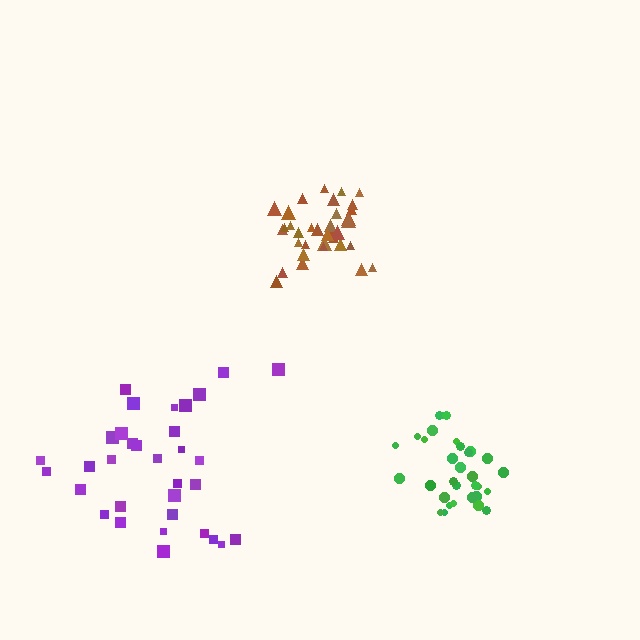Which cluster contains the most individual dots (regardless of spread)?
Brown (35).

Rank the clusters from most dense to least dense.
brown, green, purple.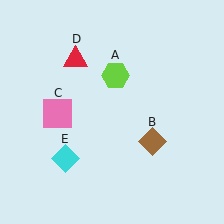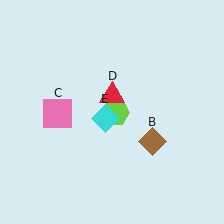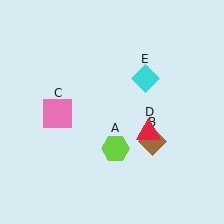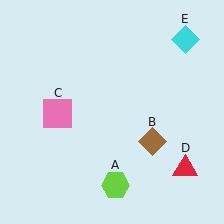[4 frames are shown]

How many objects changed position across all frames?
3 objects changed position: lime hexagon (object A), red triangle (object D), cyan diamond (object E).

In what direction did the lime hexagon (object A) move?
The lime hexagon (object A) moved down.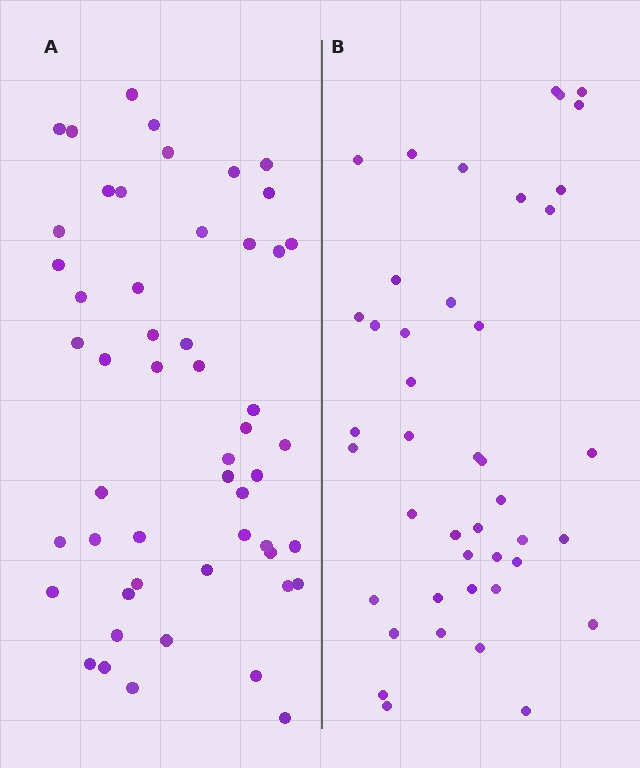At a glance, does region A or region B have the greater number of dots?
Region A (the left region) has more dots.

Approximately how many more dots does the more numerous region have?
Region A has roughly 8 or so more dots than region B.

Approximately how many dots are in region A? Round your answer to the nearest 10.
About 50 dots. (The exact count is 52, which rounds to 50.)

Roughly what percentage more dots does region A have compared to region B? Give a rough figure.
About 20% more.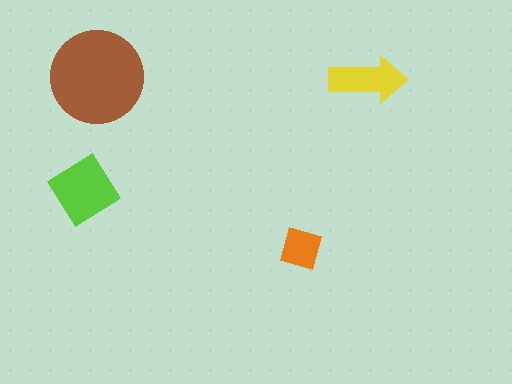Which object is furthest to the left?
The lime diamond is leftmost.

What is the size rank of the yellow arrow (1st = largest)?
3rd.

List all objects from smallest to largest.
The orange square, the yellow arrow, the lime diamond, the brown circle.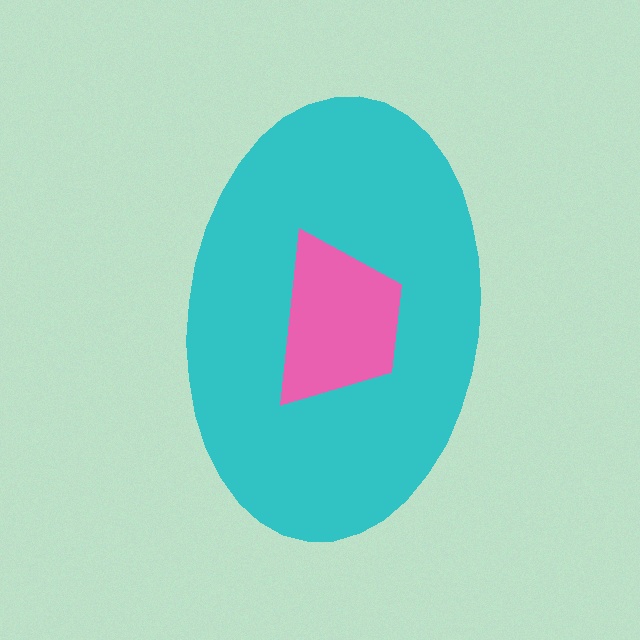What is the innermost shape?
The pink trapezoid.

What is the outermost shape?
The cyan ellipse.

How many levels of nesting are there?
2.